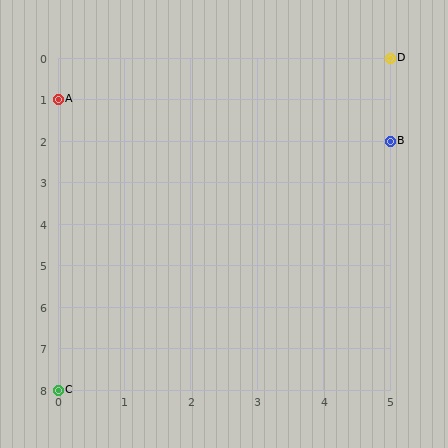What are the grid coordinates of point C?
Point C is at grid coordinates (0, 8).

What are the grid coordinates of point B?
Point B is at grid coordinates (5, 2).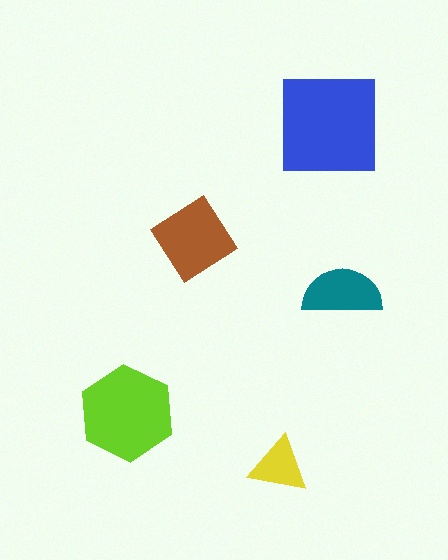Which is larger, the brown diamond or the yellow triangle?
The brown diamond.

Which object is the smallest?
The yellow triangle.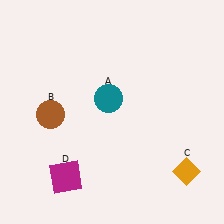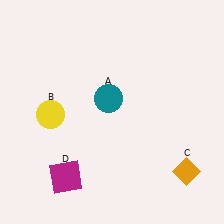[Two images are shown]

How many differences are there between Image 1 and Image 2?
There is 1 difference between the two images.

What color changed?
The circle (B) changed from brown in Image 1 to yellow in Image 2.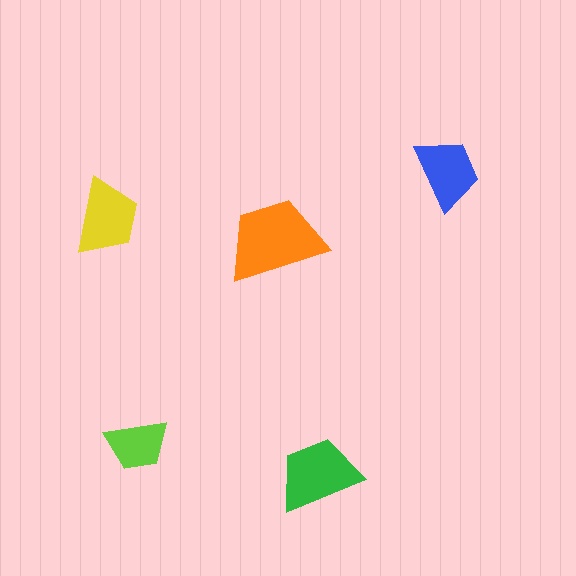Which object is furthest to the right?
The blue trapezoid is rightmost.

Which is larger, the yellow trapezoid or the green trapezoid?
The green one.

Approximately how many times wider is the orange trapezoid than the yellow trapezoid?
About 1.5 times wider.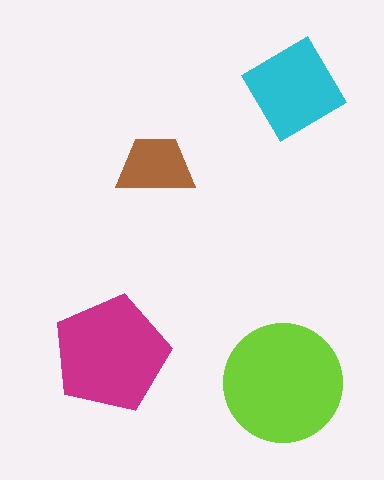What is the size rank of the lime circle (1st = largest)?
1st.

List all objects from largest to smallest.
The lime circle, the magenta pentagon, the cyan diamond, the brown trapezoid.